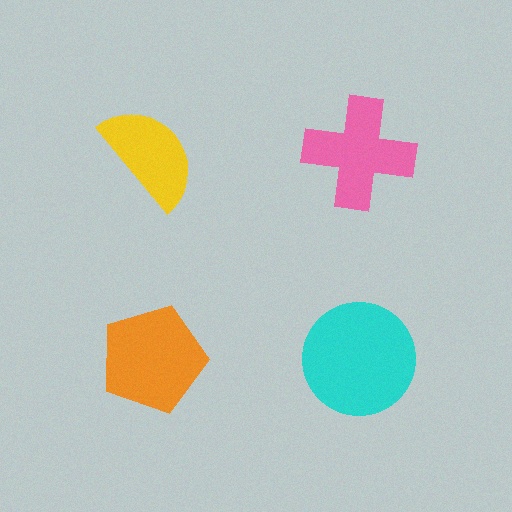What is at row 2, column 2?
A cyan circle.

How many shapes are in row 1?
2 shapes.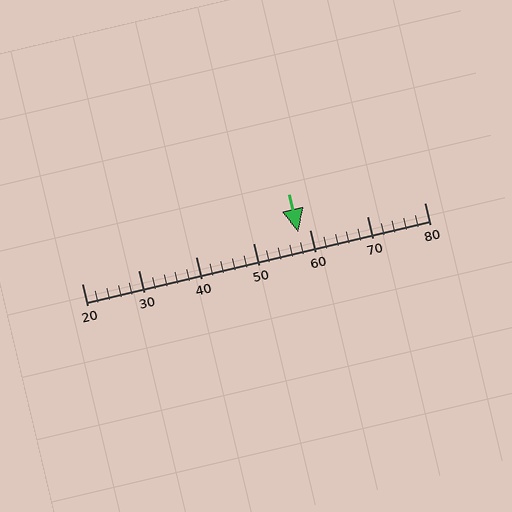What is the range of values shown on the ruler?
The ruler shows values from 20 to 80.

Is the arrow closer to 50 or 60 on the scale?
The arrow is closer to 60.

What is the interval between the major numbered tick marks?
The major tick marks are spaced 10 units apart.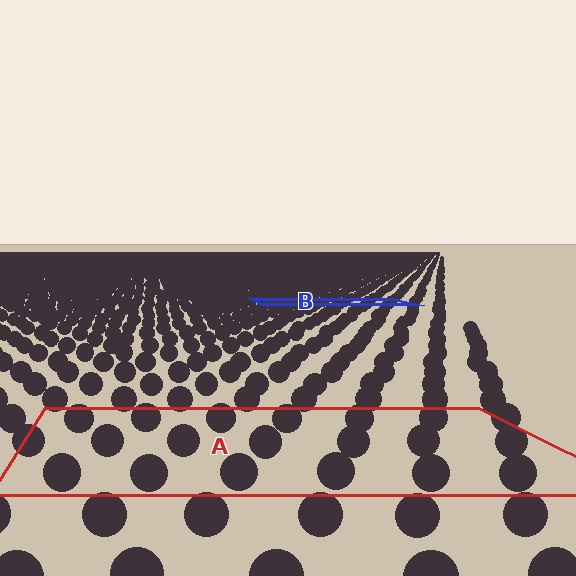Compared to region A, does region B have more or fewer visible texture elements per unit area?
Region B has more texture elements per unit area — they are packed more densely because it is farther away.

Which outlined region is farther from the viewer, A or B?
Region B is farther from the viewer — the texture elements inside it appear smaller and more densely packed.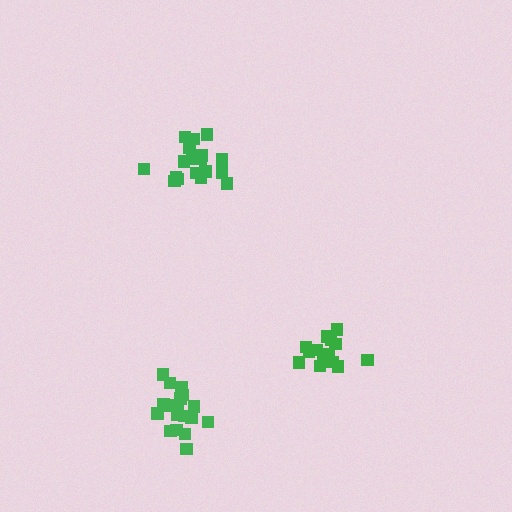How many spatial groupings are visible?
There are 3 spatial groupings.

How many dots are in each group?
Group 1: 19 dots, Group 2: 14 dots, Group 3: 18 dots (51 total).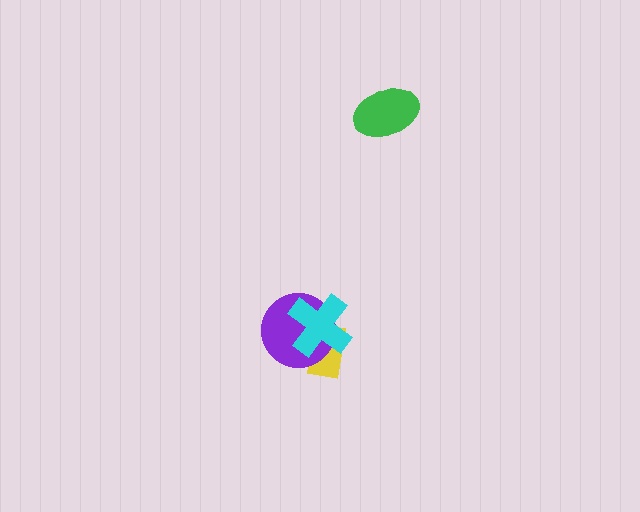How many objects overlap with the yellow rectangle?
2 objects overlap with the yellow rectangle.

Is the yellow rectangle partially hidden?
Yes, it is partially covered by another shape.